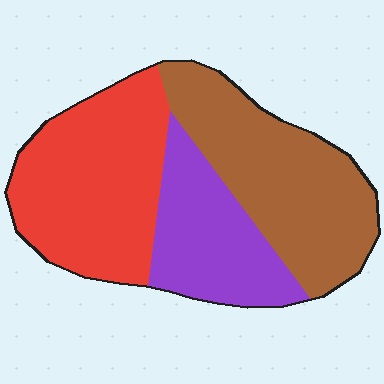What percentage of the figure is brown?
Brown takes up about three eighths (3/8) of the figure.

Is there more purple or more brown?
Brown.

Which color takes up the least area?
Purple, at roughly 25%.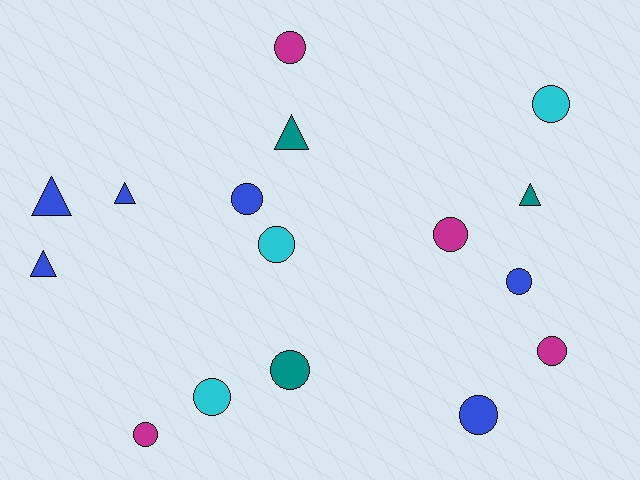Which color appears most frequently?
Blue, with 6 objects.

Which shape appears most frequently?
Circle, with 11 objects.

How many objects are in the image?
There are 16 objects.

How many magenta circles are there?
There are 4 magenta circles.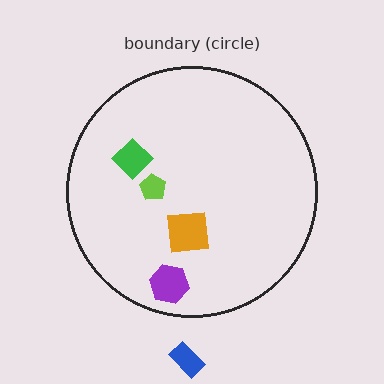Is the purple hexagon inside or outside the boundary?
Inside.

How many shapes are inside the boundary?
4 inside, 1 outside.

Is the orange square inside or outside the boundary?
Inside.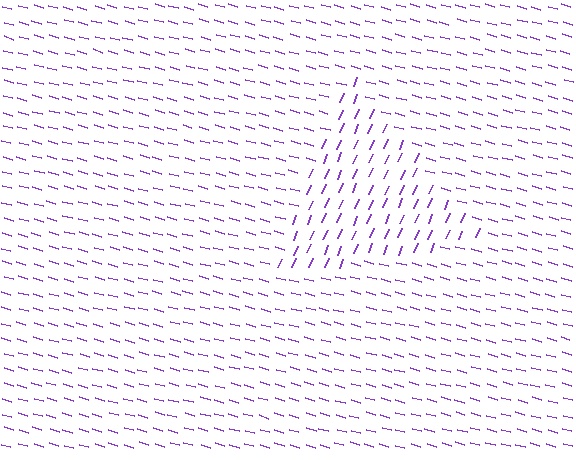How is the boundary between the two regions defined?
The boundary is defined purely by a change in line orientation (approximately 83 degrees difference). All lines are the same color and thickness.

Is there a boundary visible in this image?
Yes, there is a texture boundary formed by a change in line orientation.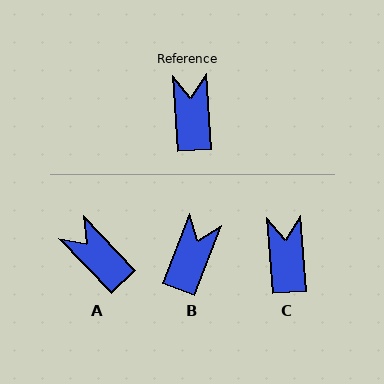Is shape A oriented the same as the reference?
No, it is off by about 40 degrees.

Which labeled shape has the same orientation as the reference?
C.